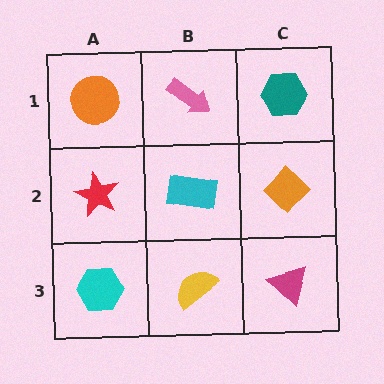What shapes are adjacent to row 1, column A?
A red star (row 2, column A), a pink arrow (row 1, column B).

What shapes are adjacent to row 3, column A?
A red star (row 2, column A), a yellow semicircle (row 3, column B).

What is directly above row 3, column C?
An orange diamond.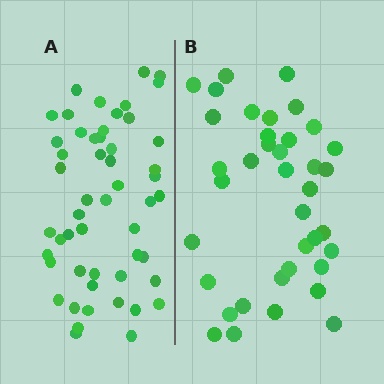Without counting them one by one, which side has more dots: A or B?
Region A (the left region) has more dots.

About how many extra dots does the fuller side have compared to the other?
Region A has approximately 15 more dots than region B.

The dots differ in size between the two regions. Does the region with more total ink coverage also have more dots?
No. Region B has more total ink coverage because its dots are larger, but region A actually contains more individual dots. Total area can be misleading — the number of items is what matters here.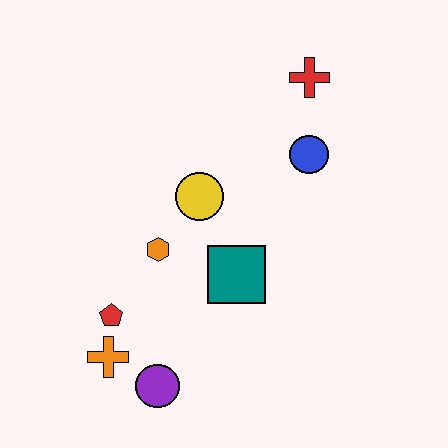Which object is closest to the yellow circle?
The orange hexagon is closest to the yellow circle.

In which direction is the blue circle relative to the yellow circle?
The blue circle is to the right of the yellow circle.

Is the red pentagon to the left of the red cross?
Yes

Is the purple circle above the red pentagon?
No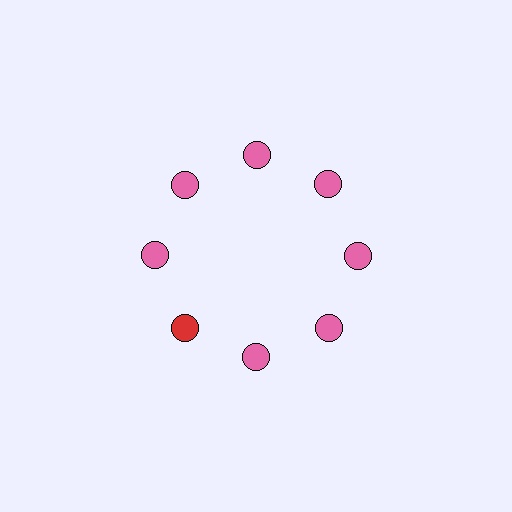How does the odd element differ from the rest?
It has a different color: red instead of pink.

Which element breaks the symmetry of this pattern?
The red circle at roughly the 8 o'clock position breaks the symmetry. All other shapes are pink circles.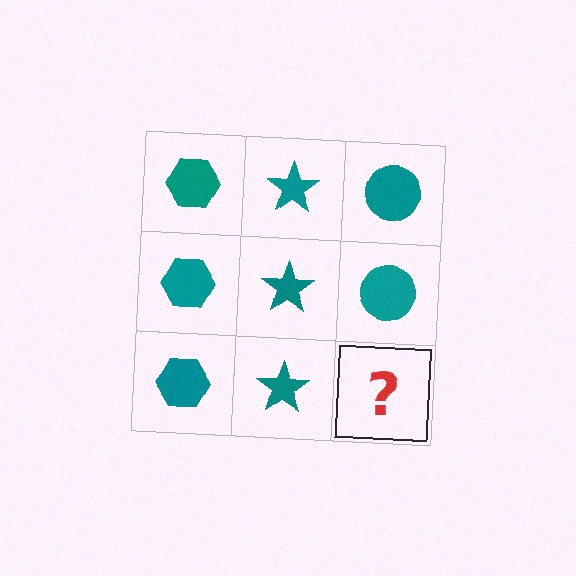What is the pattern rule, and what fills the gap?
The rule is that each column has a consistent shape. The gap should be filled with a teal circle.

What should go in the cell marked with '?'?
The missing cell should contain a teal circle.